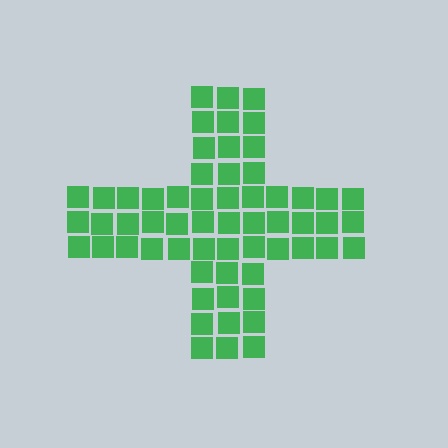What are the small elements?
The small elements are squares.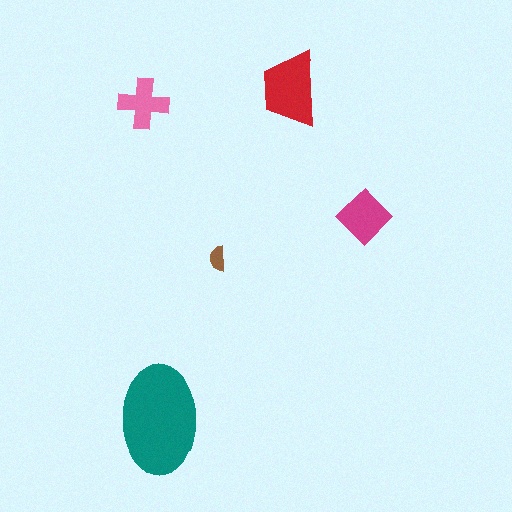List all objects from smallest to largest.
The brown semicircle, the pink cross, the magenta diamond, the red trapezoid, the teal ellipse.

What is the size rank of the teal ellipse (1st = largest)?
1st.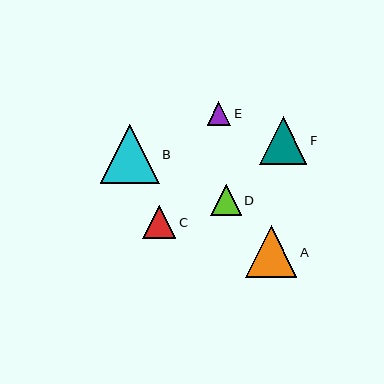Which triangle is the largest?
Triangle B is the largest with a size of approximately 59 pixels.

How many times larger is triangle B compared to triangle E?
Triangle B is approximately 2.5 times the size of triangle E.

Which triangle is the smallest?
Triangle E is the smallest with a size of approximately 24 pixels.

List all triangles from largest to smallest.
From largest to smallest: B, A, F, C, D, E.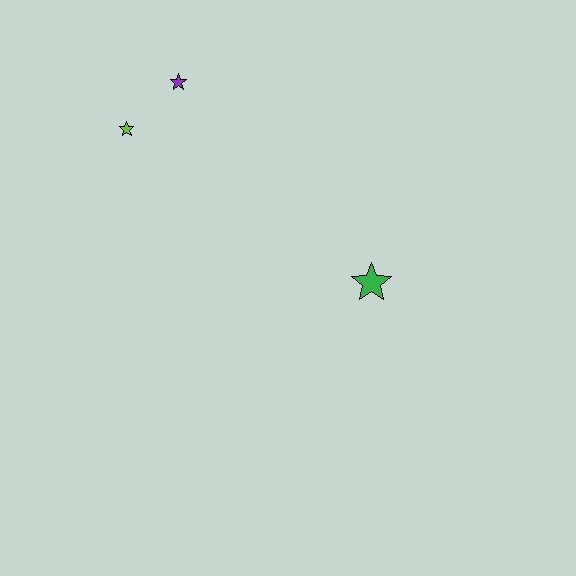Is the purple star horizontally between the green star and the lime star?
Yes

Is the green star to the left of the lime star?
No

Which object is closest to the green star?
The purple star is closest to the green star.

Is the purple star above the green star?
Yes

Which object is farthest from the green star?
The lime star is farthest from the green star.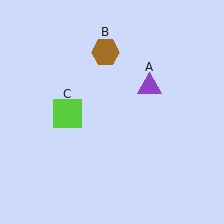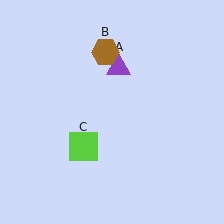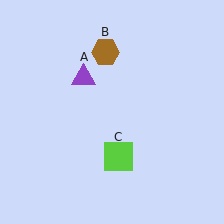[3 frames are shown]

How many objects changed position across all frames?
2 objects changed position: purple triangle (object A), lime square (object C).